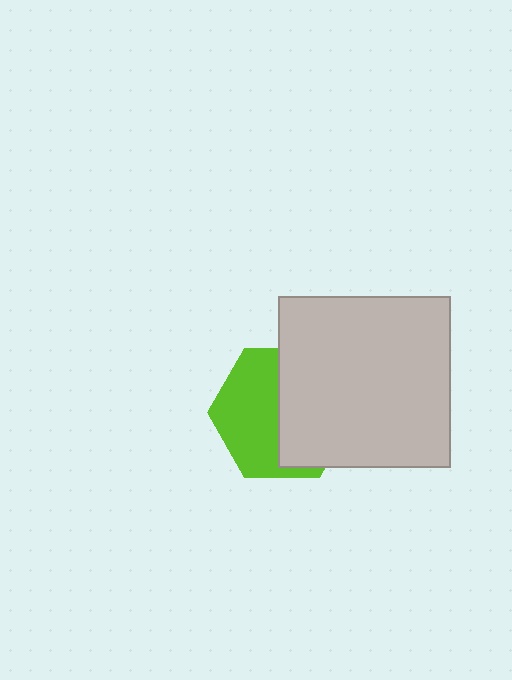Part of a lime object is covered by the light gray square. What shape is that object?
It is a hexagon.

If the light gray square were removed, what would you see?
You would see the complete lime hexagon.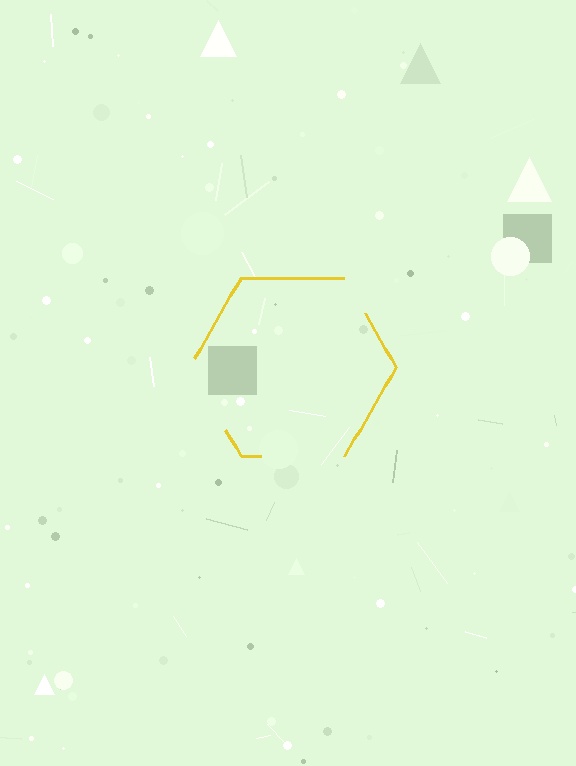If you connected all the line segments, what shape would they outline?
They would outline a hexagon.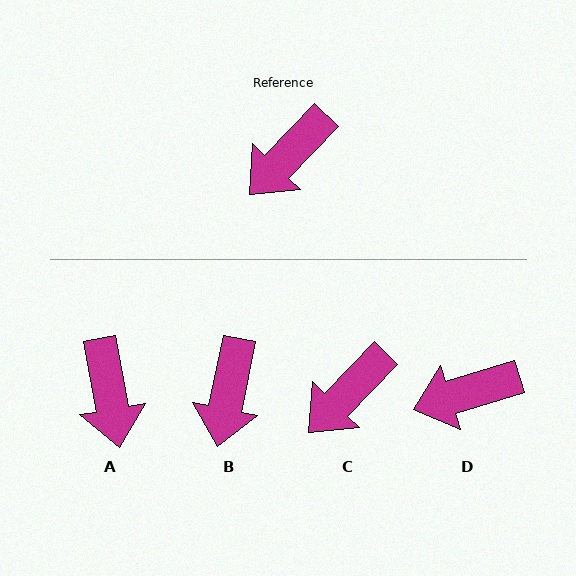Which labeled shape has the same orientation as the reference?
C.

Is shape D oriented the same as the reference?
No, it is off by about 29 degrees.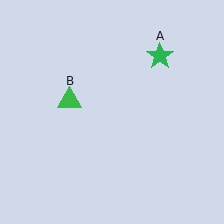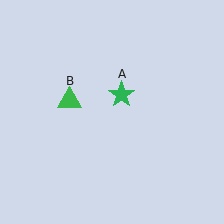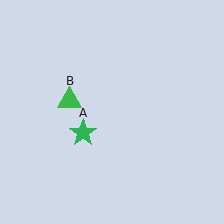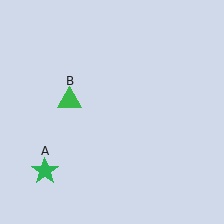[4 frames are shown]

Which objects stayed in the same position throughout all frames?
Green triangle (object B) remained stationary.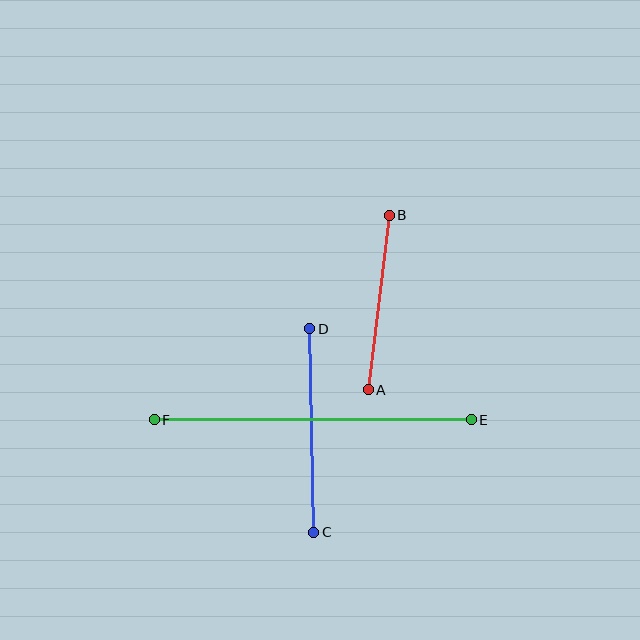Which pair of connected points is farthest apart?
Points E and F are farthest apart.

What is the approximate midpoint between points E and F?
The midpoint is at approximately (313, 420) pixels.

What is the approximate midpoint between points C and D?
The midpoint is at approximately (312, 431) pixels.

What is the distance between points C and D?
The distance is approximately 204 pixels.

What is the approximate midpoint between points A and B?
The midpoint is at approximately (379, 303) pixels.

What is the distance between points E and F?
The distance is approximately 317 pixels.